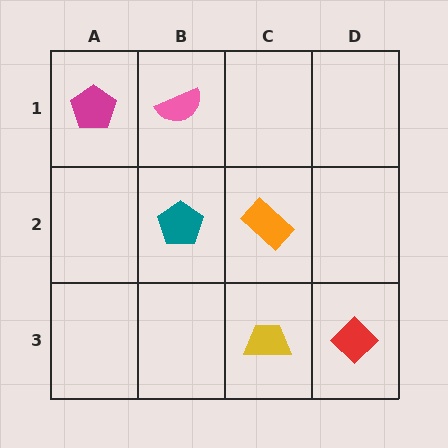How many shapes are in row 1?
2 shapes.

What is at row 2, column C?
An orange rectangle.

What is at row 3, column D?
A red diamond.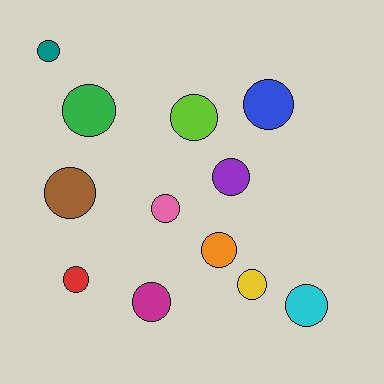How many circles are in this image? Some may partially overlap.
There are 12 circles.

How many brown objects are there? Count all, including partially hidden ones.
There is 1 brown object.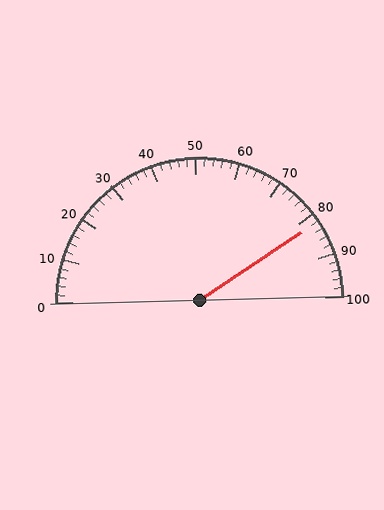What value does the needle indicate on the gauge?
The needle indicates approximately 82.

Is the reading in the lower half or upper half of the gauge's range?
The reading is in the upper half of the range (0 to 100).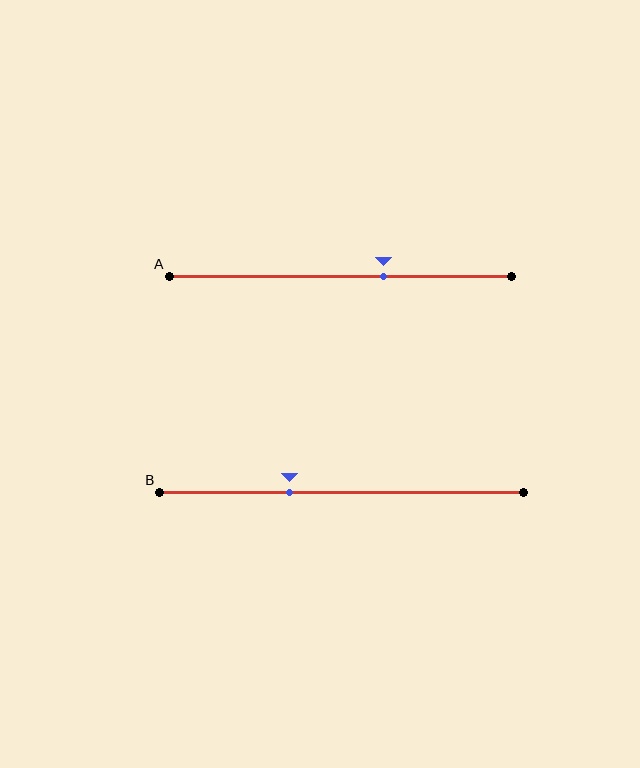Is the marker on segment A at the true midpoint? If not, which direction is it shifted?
No, the marker on segment A is shifted to the right by about 12% of the segment length.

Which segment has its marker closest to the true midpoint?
Segment A has its marker closest to the true midpoint.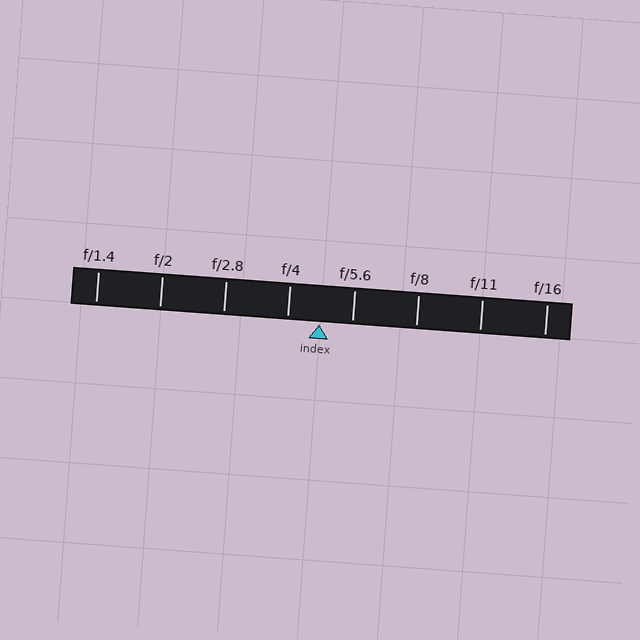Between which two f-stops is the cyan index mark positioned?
The index mark is between f/4 and f/5.6.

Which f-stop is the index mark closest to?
The index mark is closest to f/4.